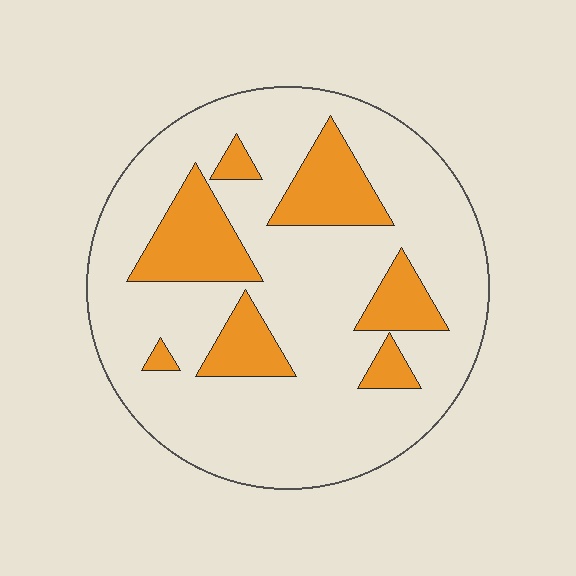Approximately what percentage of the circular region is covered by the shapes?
Approximately 20%.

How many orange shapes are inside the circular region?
7.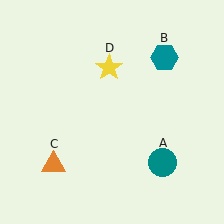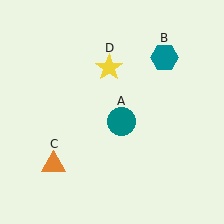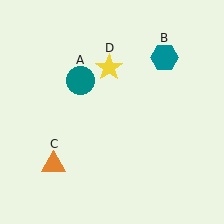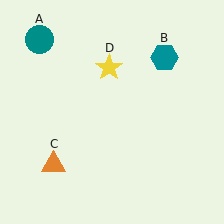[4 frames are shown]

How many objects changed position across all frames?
1 object changed position: teal circle (object A).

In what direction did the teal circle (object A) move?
The teal circle (object A) moved up and to the left.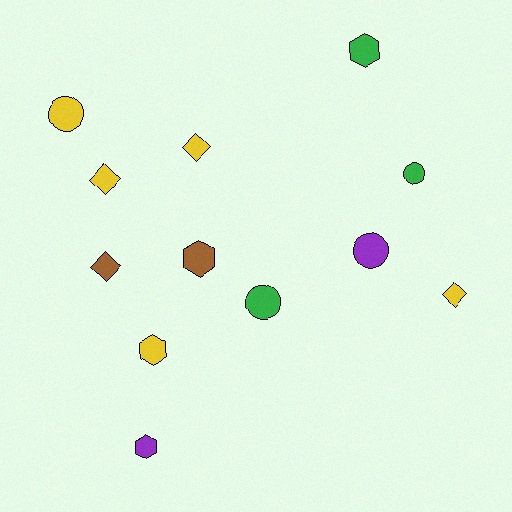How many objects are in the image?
There are 12 objects.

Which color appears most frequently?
Yellow, with 5 objects.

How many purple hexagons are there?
There is 1 purple hexagon.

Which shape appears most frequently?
Diamond, with 4 objects.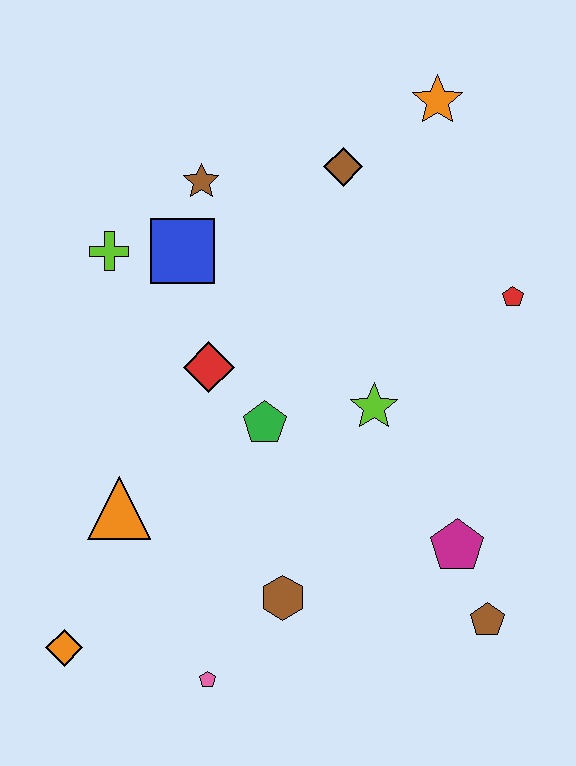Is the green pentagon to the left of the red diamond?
No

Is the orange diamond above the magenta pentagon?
No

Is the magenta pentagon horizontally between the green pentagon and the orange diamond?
No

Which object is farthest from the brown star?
The brown pentagon is farthest from the brown star.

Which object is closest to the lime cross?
The blue square is closest to the lime cross.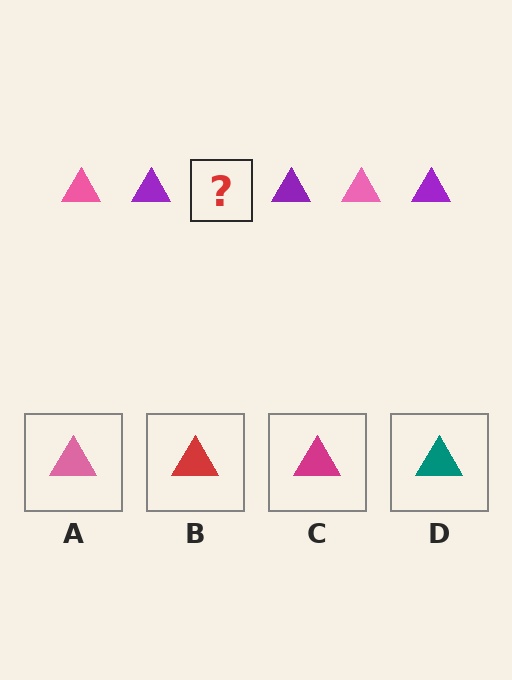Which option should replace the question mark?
Option A.